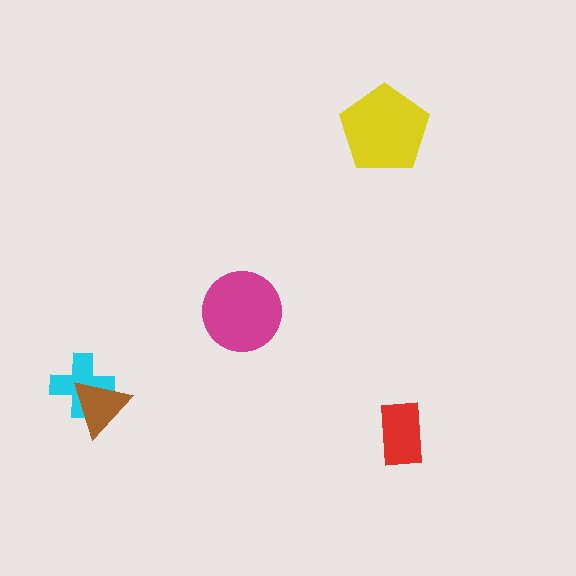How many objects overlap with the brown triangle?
1 object overlaps with the brown triangle.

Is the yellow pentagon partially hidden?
No, no other shape covers it.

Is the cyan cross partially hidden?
Yes, it is partially covered by another shape.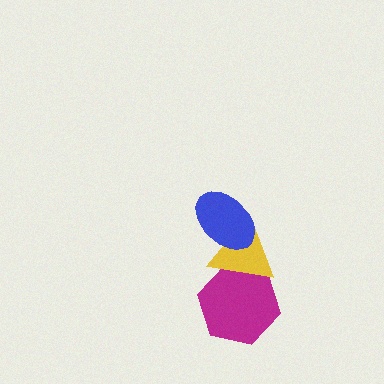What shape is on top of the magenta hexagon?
The yellow triangle is on top of the magenta hexagon.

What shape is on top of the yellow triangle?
The blue ellipse is on top of the yellow triangle.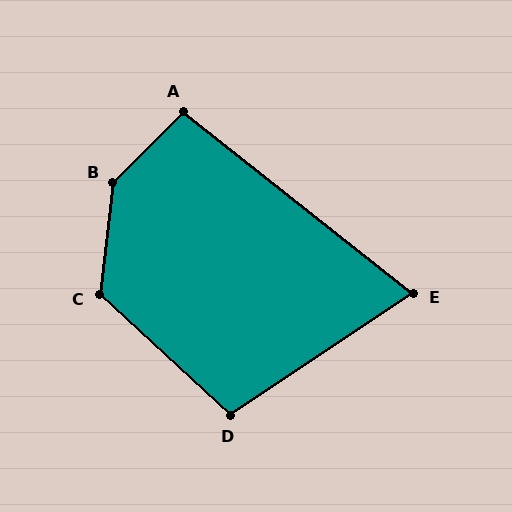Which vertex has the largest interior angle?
B, at approximately 141 degrees.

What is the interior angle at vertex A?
Approximately 97 degrees (obtuse).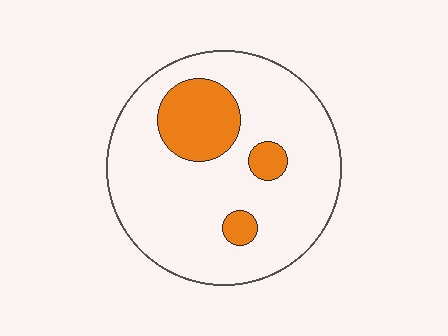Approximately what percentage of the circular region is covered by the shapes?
Approximately 20%.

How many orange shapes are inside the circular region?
3.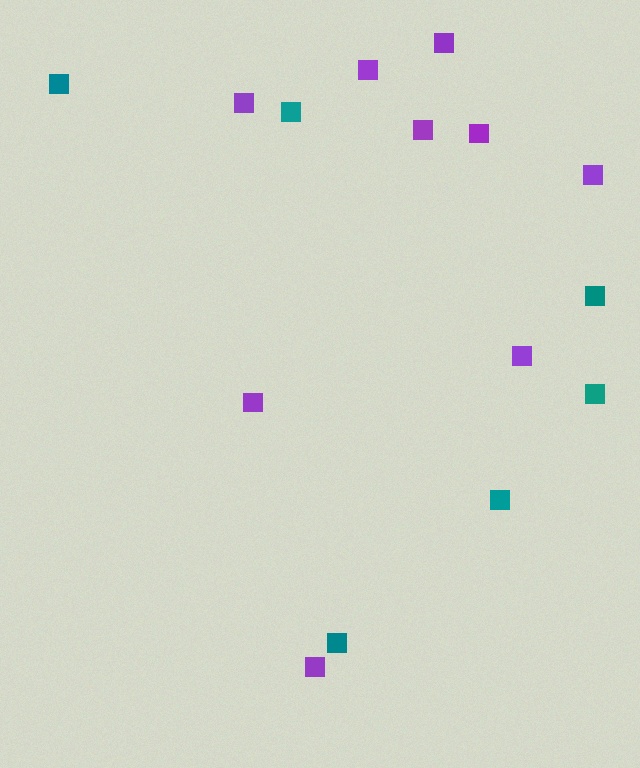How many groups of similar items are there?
There are 2 groups: one group of teal squares (6) and one group of purple squares (9).